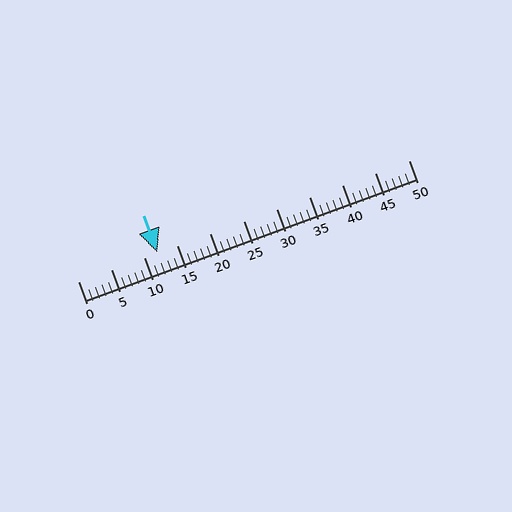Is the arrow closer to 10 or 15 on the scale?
The arrow is closer to 10.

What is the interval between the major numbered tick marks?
The major tick marks are spaced 5 units apart.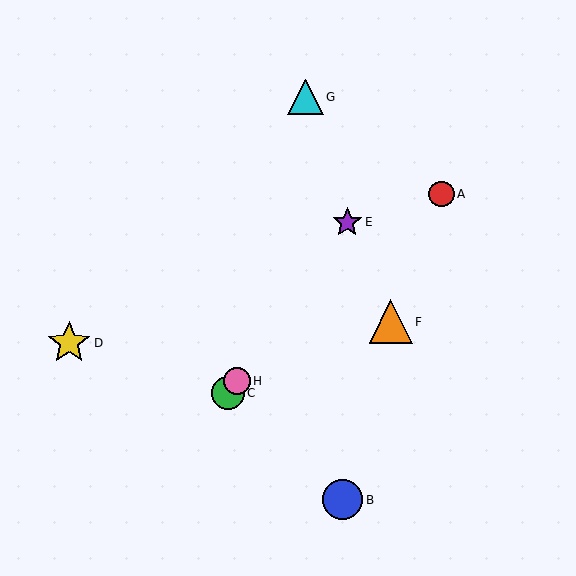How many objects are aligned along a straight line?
3 objects (C, E, H) are aligned along a straight line.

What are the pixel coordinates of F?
Object F is at (391, 322).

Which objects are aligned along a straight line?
Objects C, E, H are aligned along a straight line.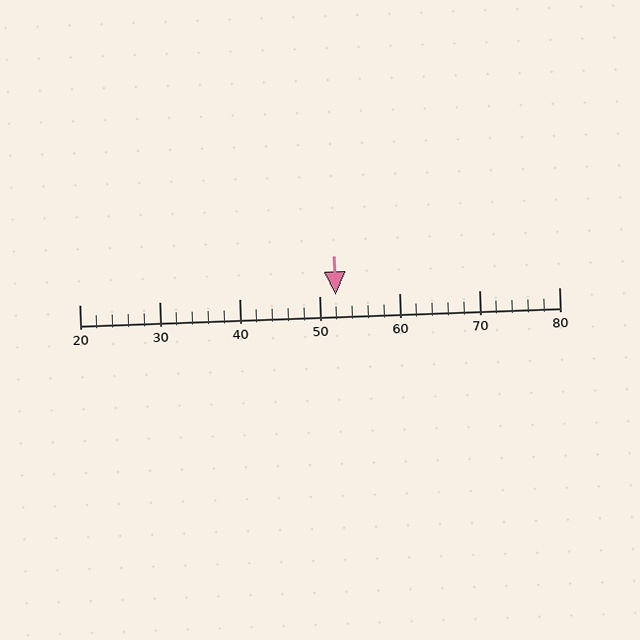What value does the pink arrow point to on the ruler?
The pink arrow points to approximately 52.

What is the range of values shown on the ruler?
The ruler shows values from 20 to 80.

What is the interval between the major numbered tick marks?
The major tick marks are spaced 10 units apart.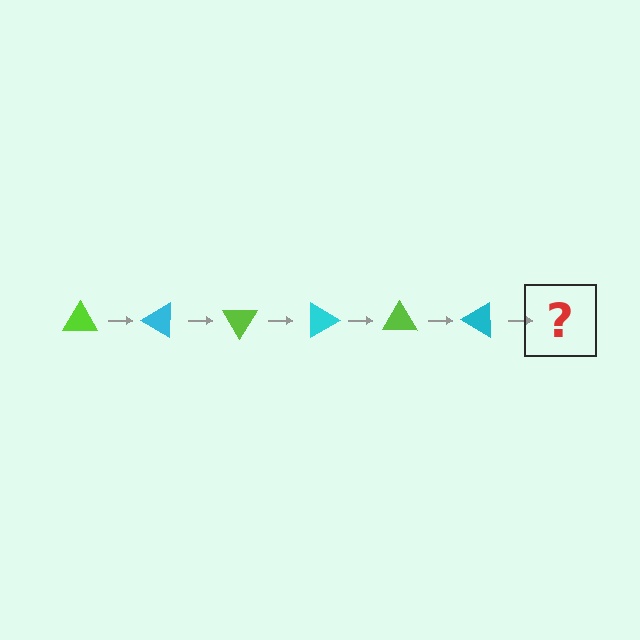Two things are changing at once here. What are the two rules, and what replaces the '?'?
The two rules are that it rotates 30 degrees each step and the color cycles through lime and cyan. The '?' should be a lime triangle, rotated 180 degrees from the start.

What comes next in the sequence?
The next element should be a lime triangle, rotated 180 degrees from the start.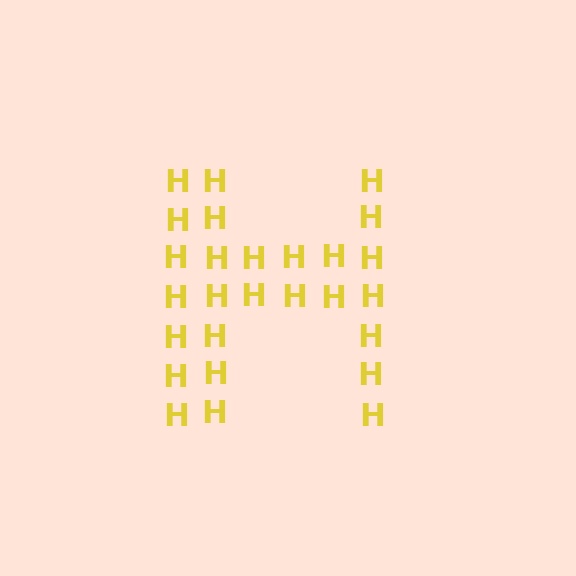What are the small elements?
The small elements are letter H's.